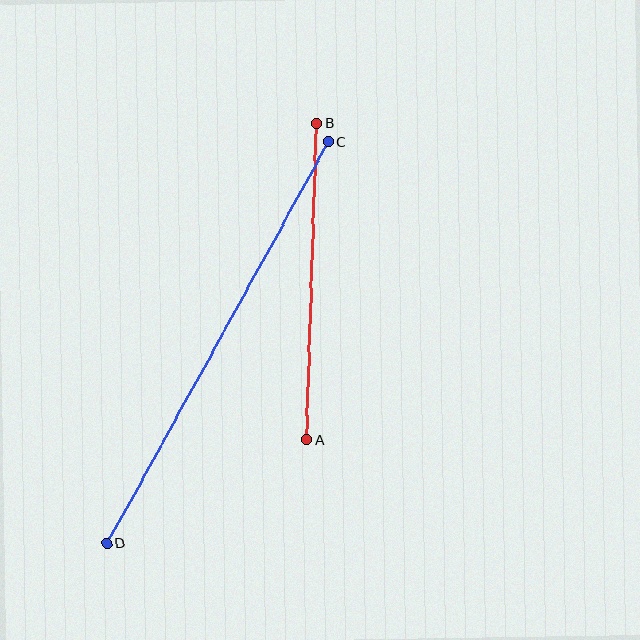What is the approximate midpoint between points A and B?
The midpoint is at approximately (312, 282) pixels.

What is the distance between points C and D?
The distance is approximately 459 pixels.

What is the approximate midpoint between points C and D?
The midpoint is at approximately (218, 343) pixels.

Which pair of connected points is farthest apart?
Points C and D are farthest apart.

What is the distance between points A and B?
The distance is approximately 317 pixels.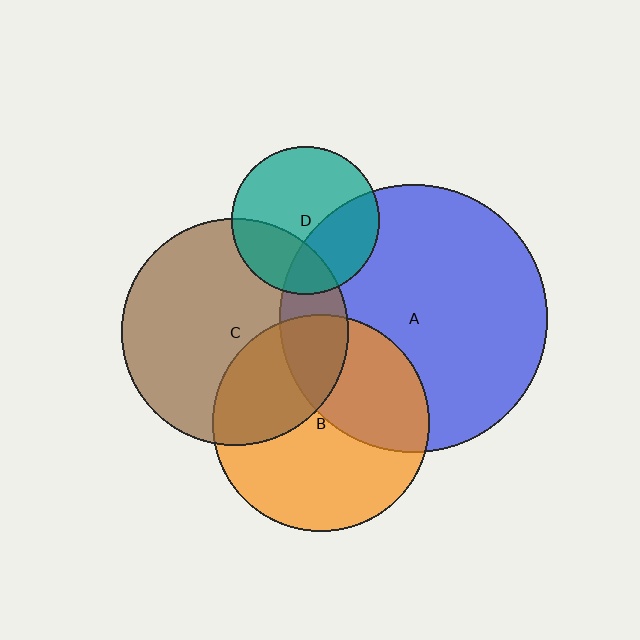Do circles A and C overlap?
Yes.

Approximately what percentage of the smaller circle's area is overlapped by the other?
Approximately 20%.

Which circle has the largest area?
Circle A (blue).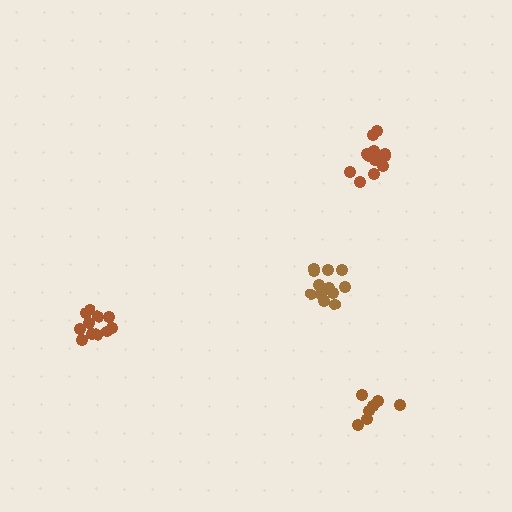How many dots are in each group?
Group 1: 13 dots, Group 2: 12 dots, Group 3: 11 dots, Group 4: 7 dots (43 total).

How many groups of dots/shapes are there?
There are 4 groups.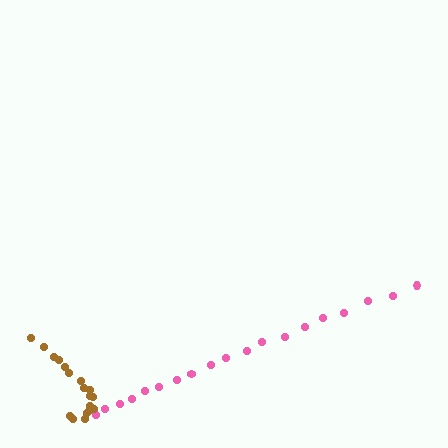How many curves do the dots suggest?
There are 2 distinct paths.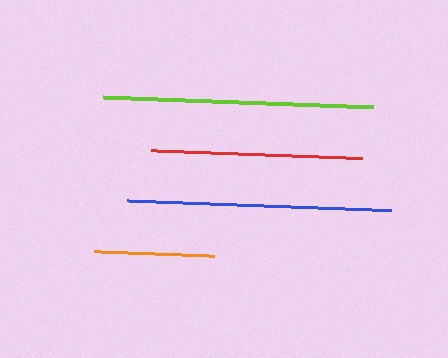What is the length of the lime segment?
The lime segment is approximately 270 pixels long.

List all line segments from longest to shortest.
From longest to shortest: lime, blue, red, orange.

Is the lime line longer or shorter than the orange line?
The lime line is longer than the orange line.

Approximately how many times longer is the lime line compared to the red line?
The lime line is approximately 1.3 times the length of the red line.